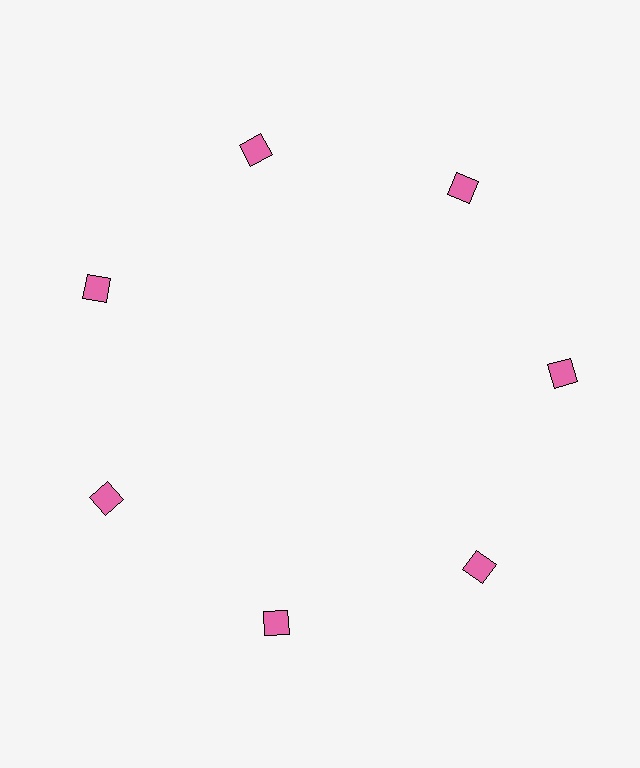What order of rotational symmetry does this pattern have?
This pattern has 7-fold rotational symmetry.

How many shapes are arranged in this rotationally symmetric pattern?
There are 7 shapes, arranged in 7 groups of 1.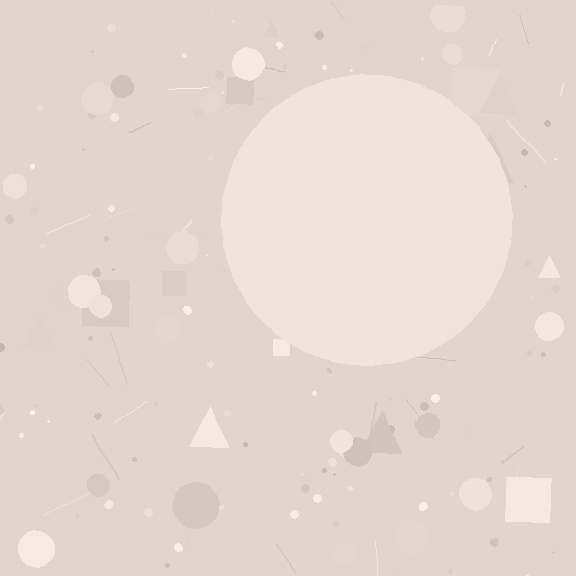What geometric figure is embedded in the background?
A circle is embedded in the background.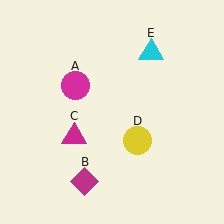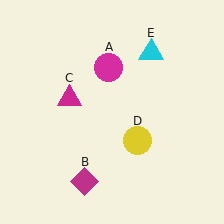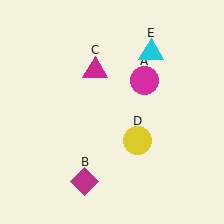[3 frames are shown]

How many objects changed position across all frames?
2 objects changed position: magenta circle (object A), magenta triangle (object C).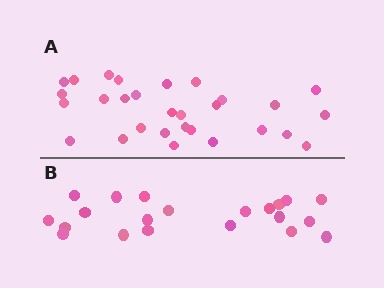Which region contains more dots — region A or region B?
Region A (the top region) has more dots.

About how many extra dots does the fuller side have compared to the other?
Region A has roughly 8 or so more dots than region B.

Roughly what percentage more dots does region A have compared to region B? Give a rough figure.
About 40% more.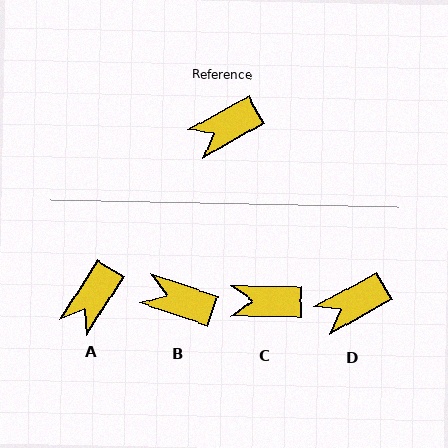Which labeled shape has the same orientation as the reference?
D.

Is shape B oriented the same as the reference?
No, it is off by about 49 degrees.